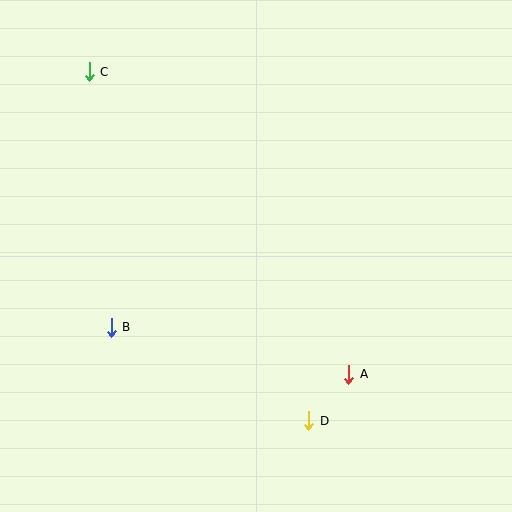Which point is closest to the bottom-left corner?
Point B is closest to the bottom-left corner.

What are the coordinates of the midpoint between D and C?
The midpoint between D and C is at (199, 246).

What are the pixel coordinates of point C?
Point C is at (89, 72).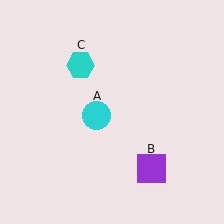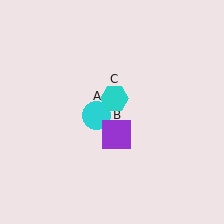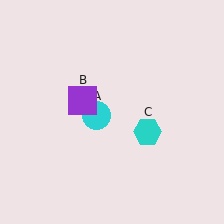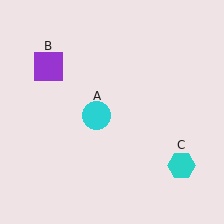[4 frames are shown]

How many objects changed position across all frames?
2 objects changed position: purple square (object B), cyan hexagon (object C).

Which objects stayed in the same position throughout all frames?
Cyan circle (object A) remained stationary.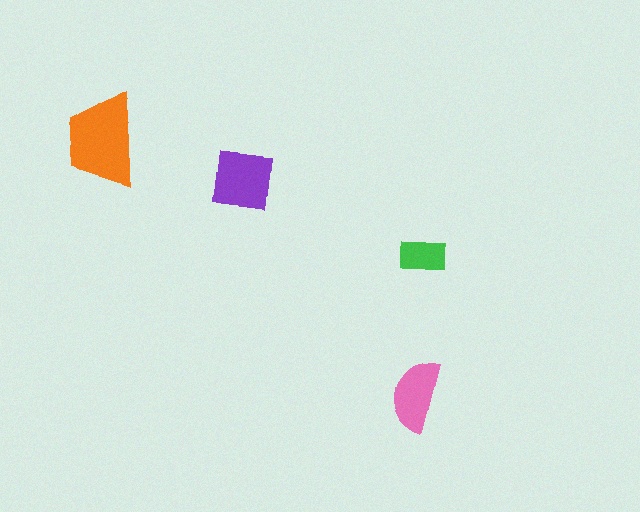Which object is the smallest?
The green rectangle.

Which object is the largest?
The orange trapezoid.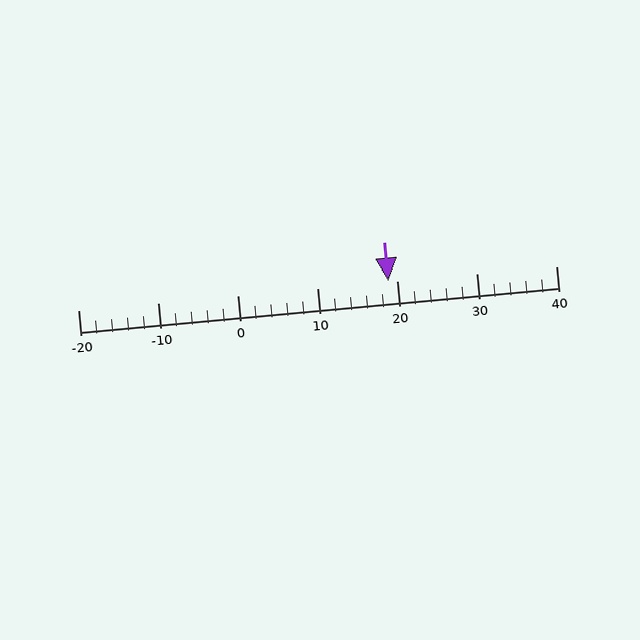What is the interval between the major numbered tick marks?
The major tick marks are spaced 10 units apart.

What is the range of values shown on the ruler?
The ruler shows values from -20 to 40.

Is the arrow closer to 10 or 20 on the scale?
The arrow is closer to 20.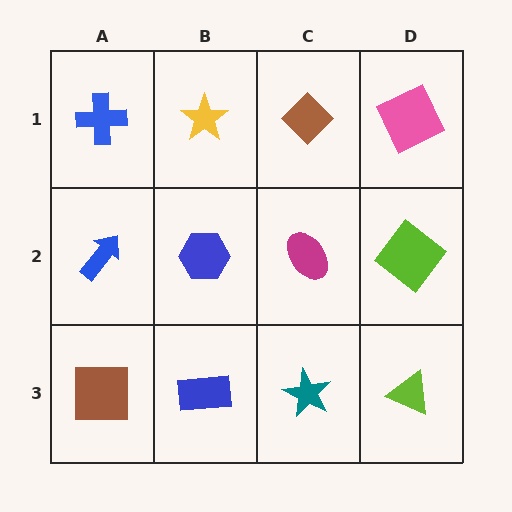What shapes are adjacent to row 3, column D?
A lime diamond (row 2, column D), a teal star (row 3, column C).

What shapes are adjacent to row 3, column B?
A blue hexagon (row 2, column B), a brown square (row 3, column A), a teal star (row 3, column C).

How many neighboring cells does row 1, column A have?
2.